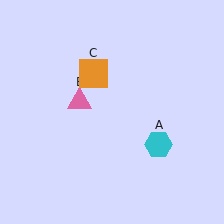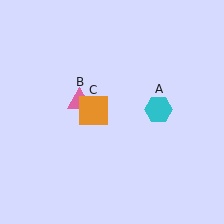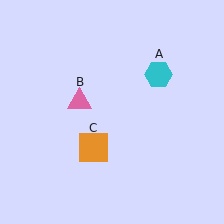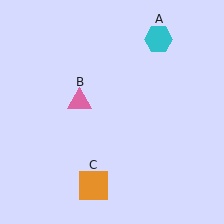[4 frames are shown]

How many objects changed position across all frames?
2 objects changed position: cyan hexagon (object A), orange square (object C).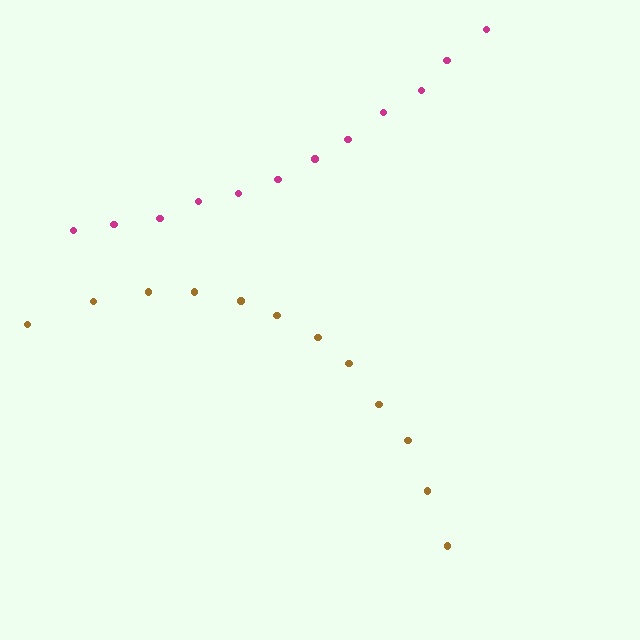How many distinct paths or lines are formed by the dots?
There are 2 distinct paths.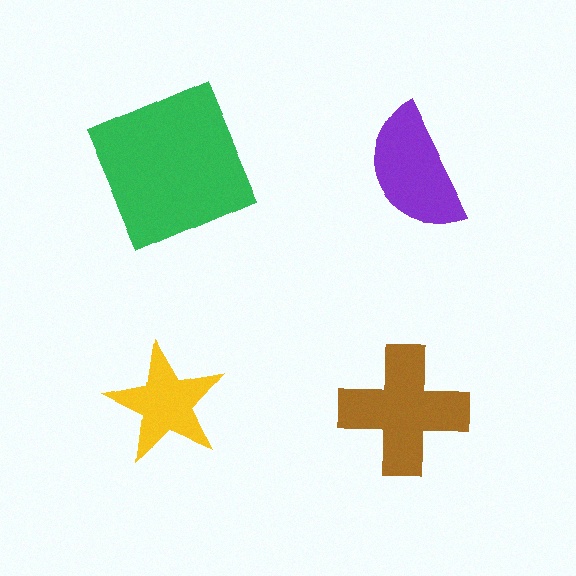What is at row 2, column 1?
A yellow star.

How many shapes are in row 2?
2 shapes.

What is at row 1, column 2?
A purple semicircle.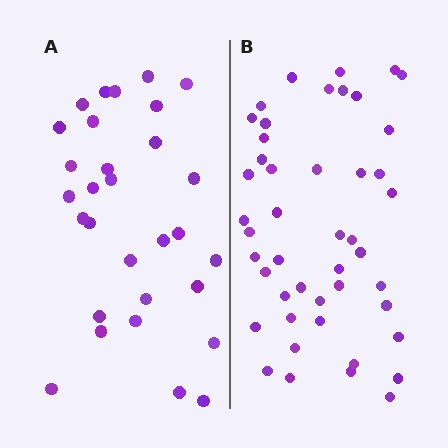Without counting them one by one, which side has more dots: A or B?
Region B (the right region) has more dots.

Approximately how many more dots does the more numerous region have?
Region B has approximately 15 more dots than region A.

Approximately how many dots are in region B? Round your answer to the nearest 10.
About 50 dots. (The exact count is 46, which rounds to 50.)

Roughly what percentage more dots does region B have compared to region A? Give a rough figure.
About 55% more.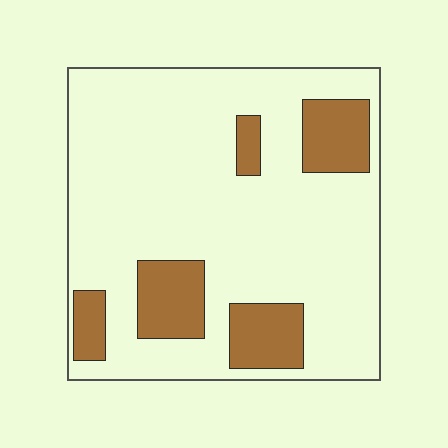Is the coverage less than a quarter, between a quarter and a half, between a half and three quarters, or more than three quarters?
Less than a quarter.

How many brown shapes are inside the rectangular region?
5.